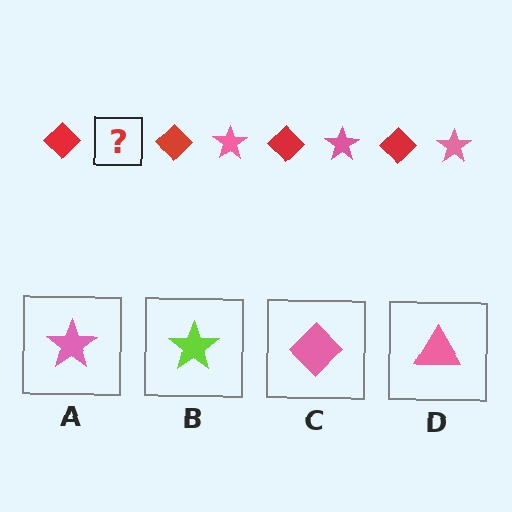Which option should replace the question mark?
Option A.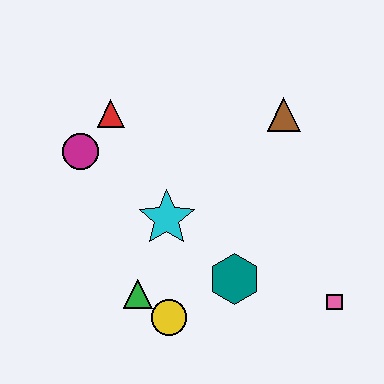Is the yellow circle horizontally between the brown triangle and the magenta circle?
Yes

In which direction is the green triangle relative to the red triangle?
The green triangle is below the red triangle.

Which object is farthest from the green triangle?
The brown triangle is farthest from the green triangle.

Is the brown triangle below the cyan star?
No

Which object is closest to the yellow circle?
The green triangle is closest to the yellow circle.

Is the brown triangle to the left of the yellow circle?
No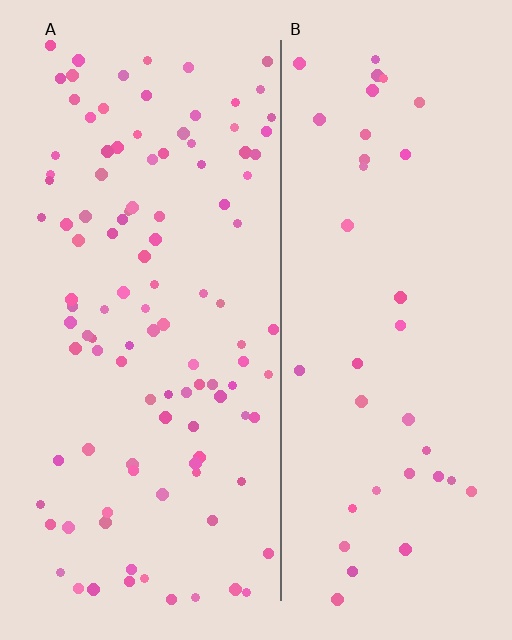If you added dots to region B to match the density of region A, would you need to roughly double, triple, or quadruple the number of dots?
Approximately triple.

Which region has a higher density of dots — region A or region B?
A (the left).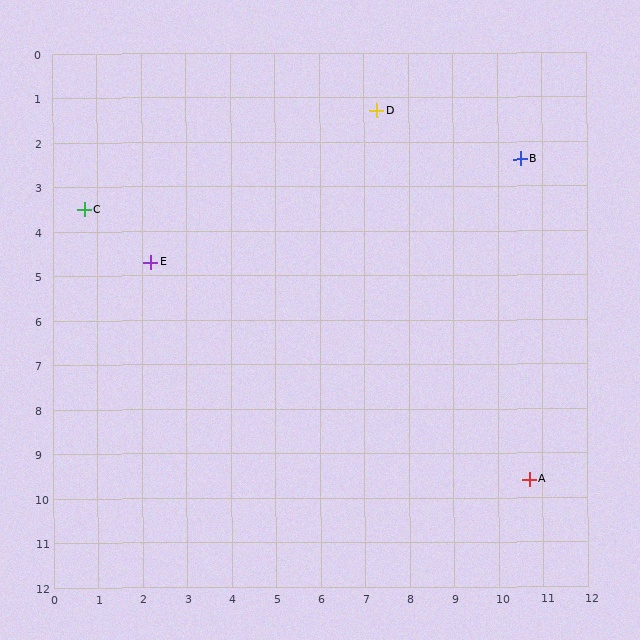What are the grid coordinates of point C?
Point C is at approximately (0.7, 3.5).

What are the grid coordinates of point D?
Point D is at approximately (7.3, 1.3).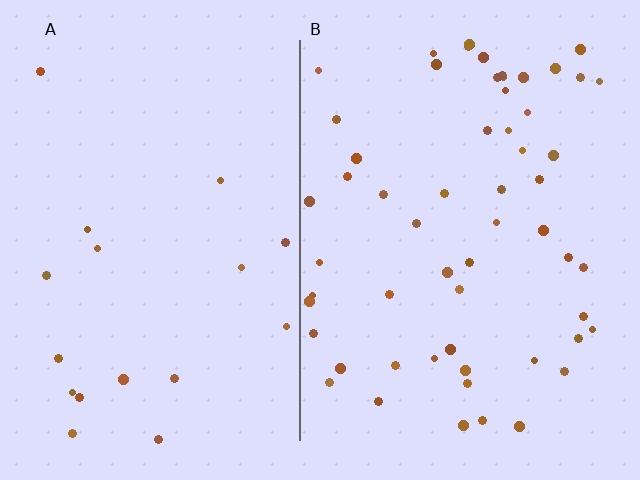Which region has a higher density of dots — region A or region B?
B (the right).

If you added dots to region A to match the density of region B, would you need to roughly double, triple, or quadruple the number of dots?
Approximately triple.